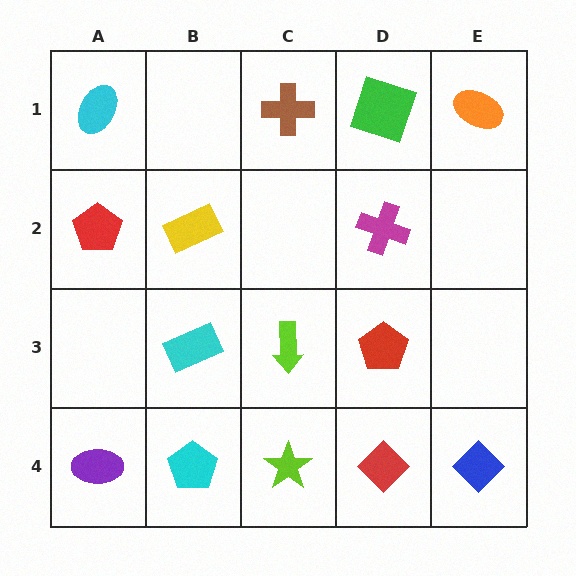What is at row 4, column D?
A red diamond.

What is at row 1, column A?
A cyan ellipse.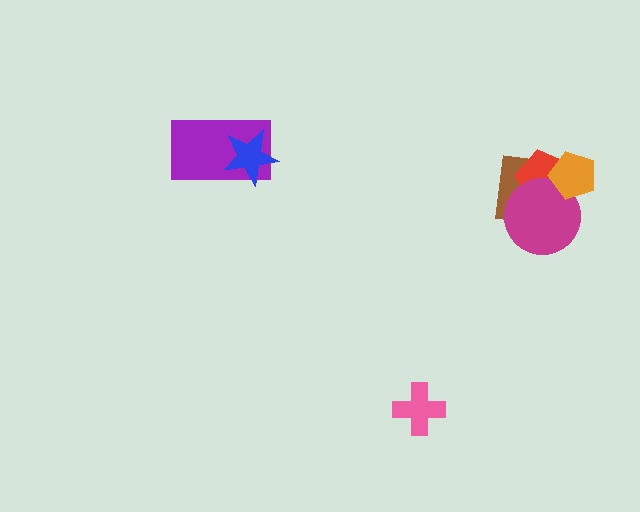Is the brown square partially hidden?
Yes, it is partially covered by another shape.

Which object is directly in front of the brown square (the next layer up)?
The red pentagon is directly in front of the brown square.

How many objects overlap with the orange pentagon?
3 objects overlap with the orange pentagon.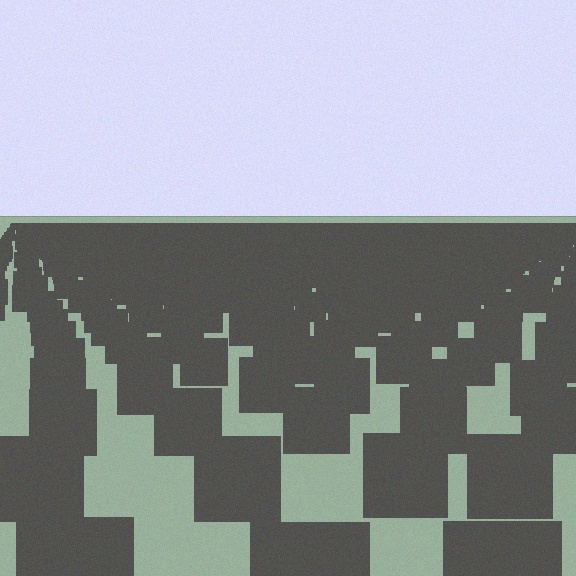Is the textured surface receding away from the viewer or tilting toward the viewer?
The surface is receding away from the viewer. Texture elements get smaller and denser toward the top.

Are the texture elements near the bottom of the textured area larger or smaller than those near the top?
Larger. Near the bottom, elements are closer to the viewer and appear at a bigger on-screen size.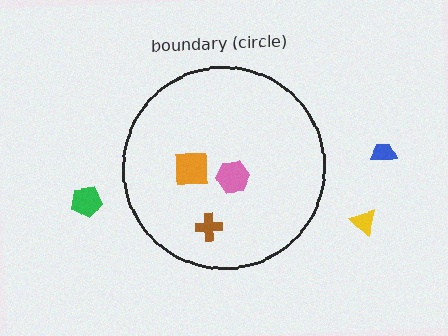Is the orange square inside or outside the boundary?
Inside.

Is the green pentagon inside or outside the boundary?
Outside.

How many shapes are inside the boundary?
3 inside, 3 outside.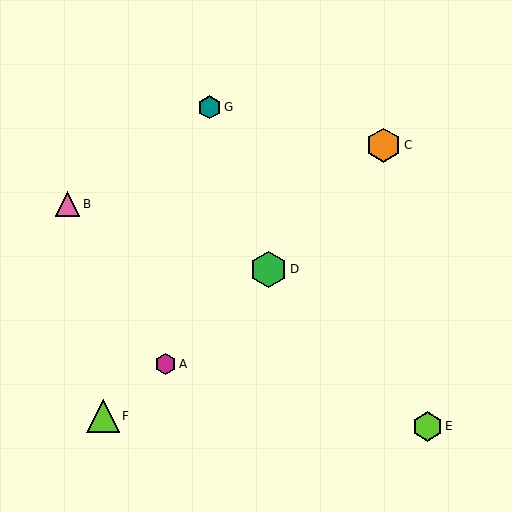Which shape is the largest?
The green hexagon (labeled D) is the largest.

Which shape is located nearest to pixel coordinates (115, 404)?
The lime triangle (labeled F) at (103, 416) is nearest to that location.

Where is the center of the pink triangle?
The center of the pink triangle is at (68, 204).